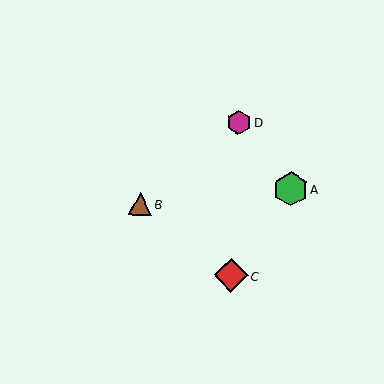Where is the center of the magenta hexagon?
The center of the magenta hexagon is at (239, 122).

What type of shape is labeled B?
Shape B is a brown triangle.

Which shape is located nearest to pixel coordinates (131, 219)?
The brown triangle (labeled B) at (140, 204) is nearest to that location.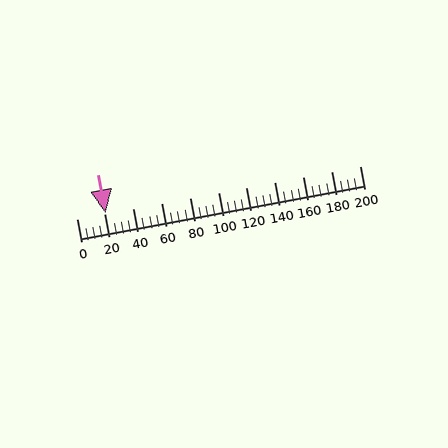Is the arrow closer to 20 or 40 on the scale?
The arrow is closer to 20.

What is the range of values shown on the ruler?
The ruler shows values from 0 to 200.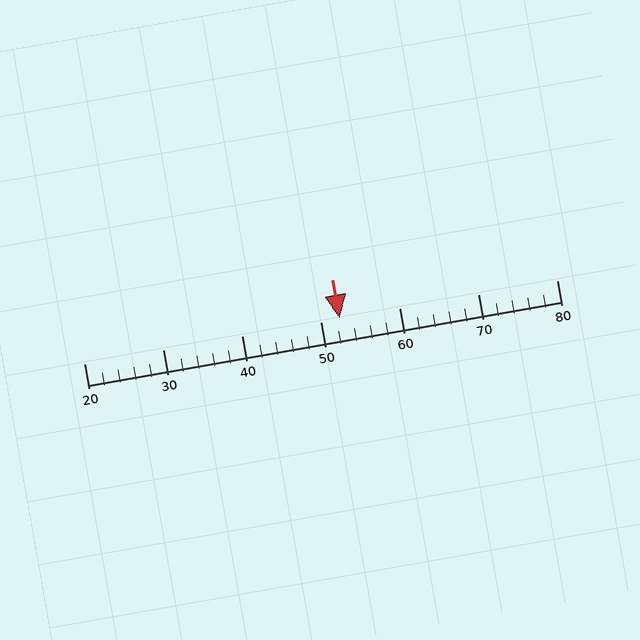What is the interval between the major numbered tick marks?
The major tick marks are spaced 10 units apart.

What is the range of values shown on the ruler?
The ruler shows values from 20 to 80.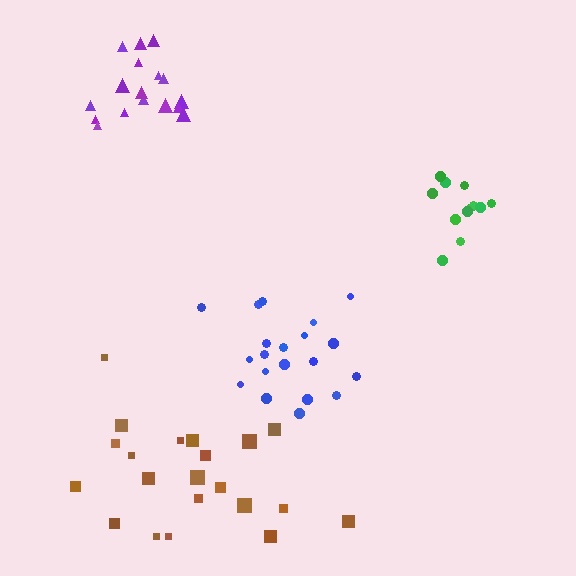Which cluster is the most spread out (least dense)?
Brown.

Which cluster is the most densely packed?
Green.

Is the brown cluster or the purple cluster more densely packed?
Purple.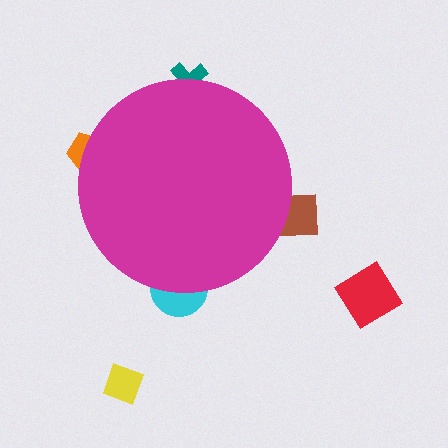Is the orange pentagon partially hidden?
Yes, the orange pentagon is partially hidden behind the magenta circle.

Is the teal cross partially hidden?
Yes, the teal cross is partially hidden behind the magenta circle.